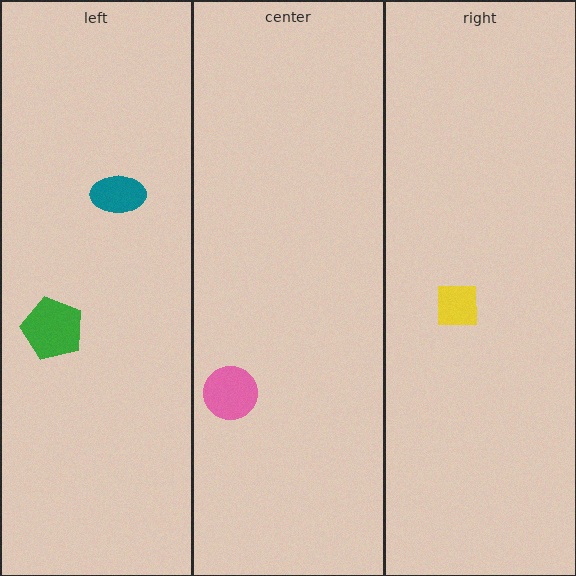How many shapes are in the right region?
1.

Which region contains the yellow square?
The right region.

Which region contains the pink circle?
The center region.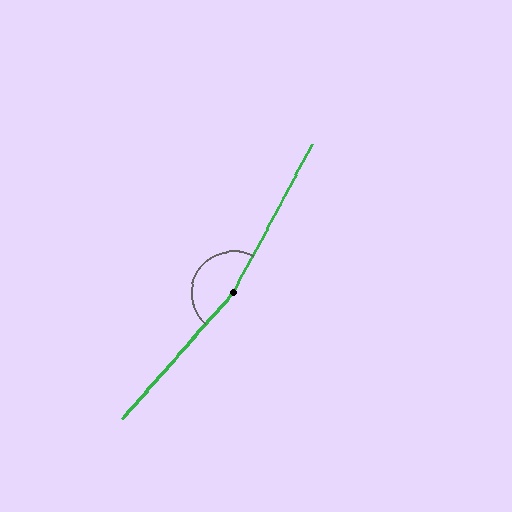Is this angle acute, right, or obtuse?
It is obtuse.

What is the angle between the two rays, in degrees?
Approximately 167 degrees.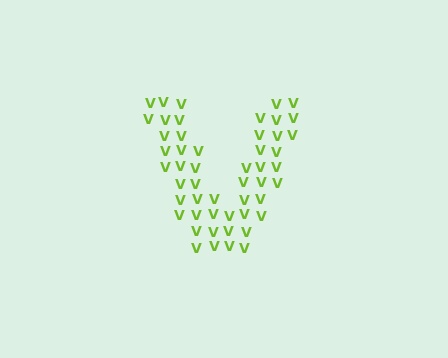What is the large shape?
The large shape is the letter V.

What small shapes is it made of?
It is made of small letter V's.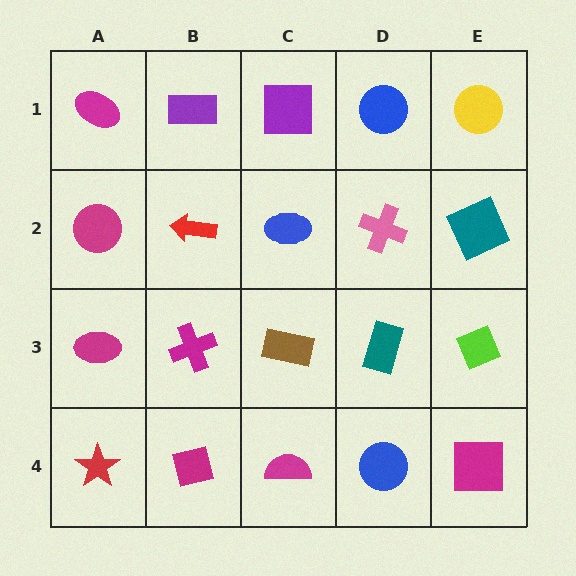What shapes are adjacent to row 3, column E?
A teal square (row 2, column E), a magenta square (row 4, column E), a teal rectangle (row 3, column D).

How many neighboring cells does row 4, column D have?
3.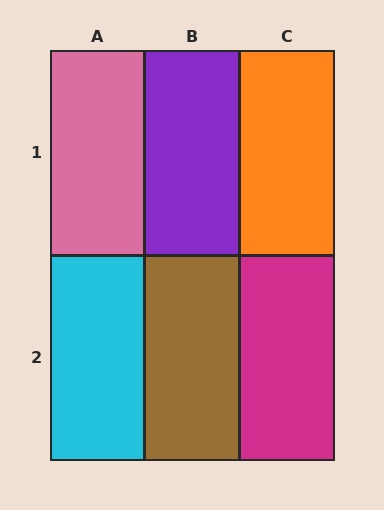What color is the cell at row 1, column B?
Purple.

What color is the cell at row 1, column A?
Pink.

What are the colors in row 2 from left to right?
Cyan, brown, magenta.